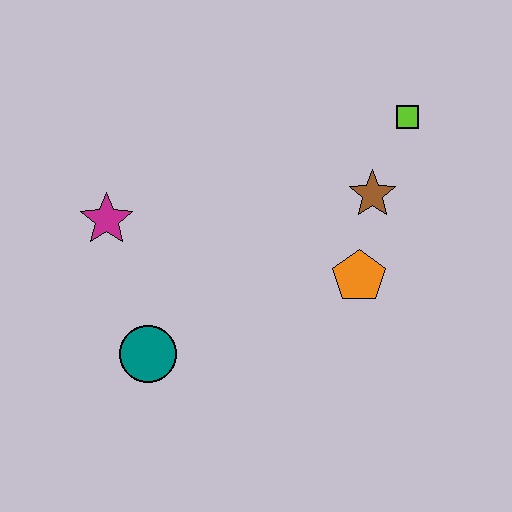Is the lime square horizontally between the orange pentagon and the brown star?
No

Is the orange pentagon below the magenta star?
Yes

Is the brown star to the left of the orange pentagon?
No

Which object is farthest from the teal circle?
The lime square is farthest from the teal circle.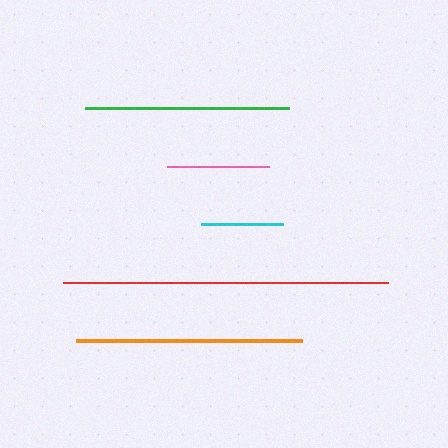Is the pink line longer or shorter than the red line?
The red line is longer than the pink line.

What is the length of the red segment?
The red segment is approximately 326 pixels long.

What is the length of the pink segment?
The pink segment is approximately 102 pixels long.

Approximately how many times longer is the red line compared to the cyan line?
The red line is approximately 4.0 times the length of the cyan line.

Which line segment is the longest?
The red line is the longest at approximately 326 pixels.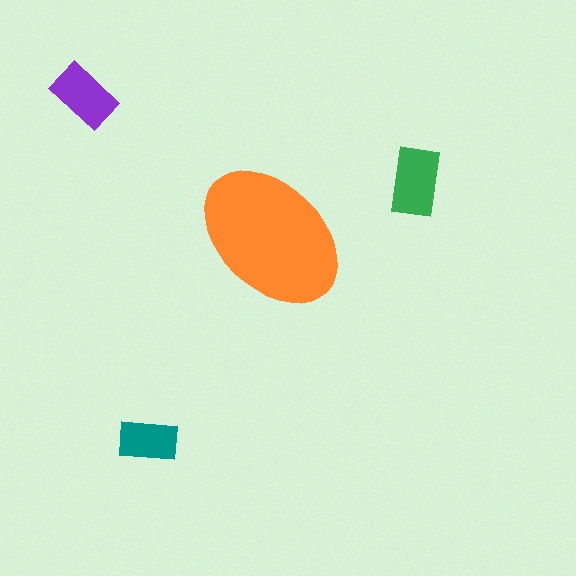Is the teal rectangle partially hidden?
No, the teal rectangle is fully visible.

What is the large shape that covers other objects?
An orange ellipse.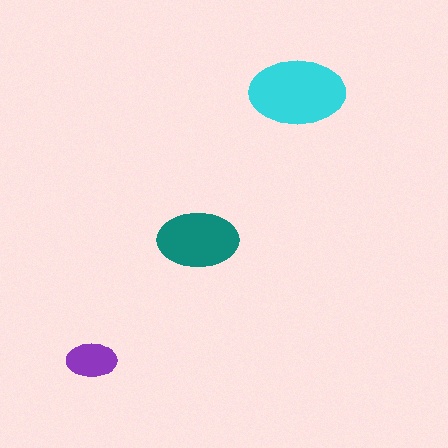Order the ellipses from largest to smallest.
the cyan one, the teal one, the purple one.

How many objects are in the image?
There are 3 objects in the image.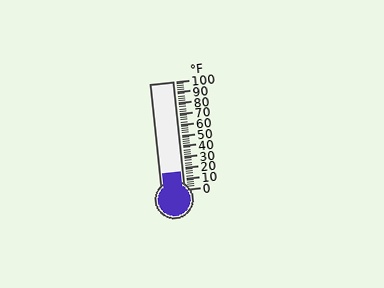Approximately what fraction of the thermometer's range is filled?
The thermometer is filled to approximately 15% of its range.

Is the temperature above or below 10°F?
The temperature is above 10°F.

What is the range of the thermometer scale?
The thermometer scale ranges from 0°F to 100°F.